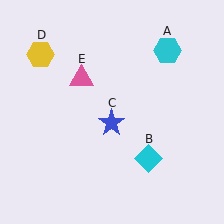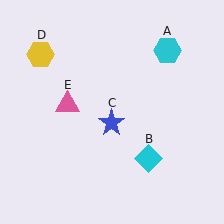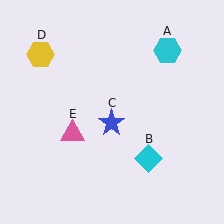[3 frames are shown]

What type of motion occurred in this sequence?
The pink triangle (object E) rotated counterclockwise around the center of the scene.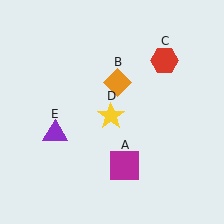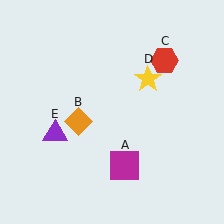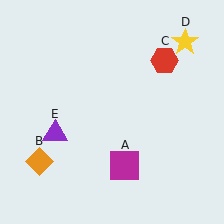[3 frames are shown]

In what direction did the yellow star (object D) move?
The yellow star (object D) moved up and to the right.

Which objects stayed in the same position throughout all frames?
Magenta square (object A) and red hexagon (object C) and purple triangle (object E) remained stationary.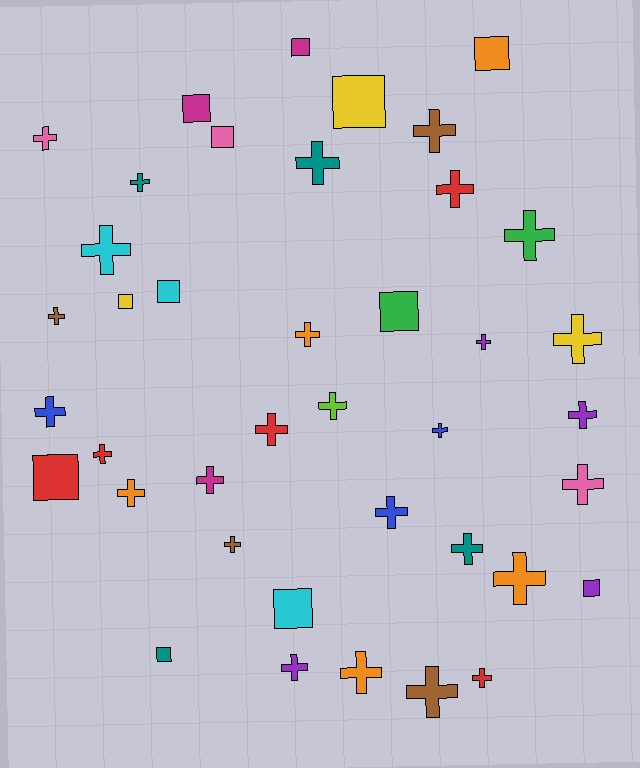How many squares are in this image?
There are 12 squares.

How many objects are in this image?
There are 40 objects.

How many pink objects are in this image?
There are 3 pink objects.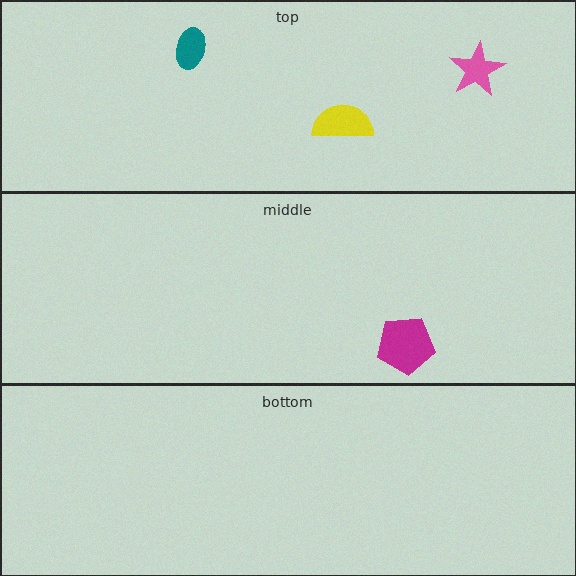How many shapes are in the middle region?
1.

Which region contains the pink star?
The top region.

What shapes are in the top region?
The pink star, the teal ellipse, the yellow semicircle.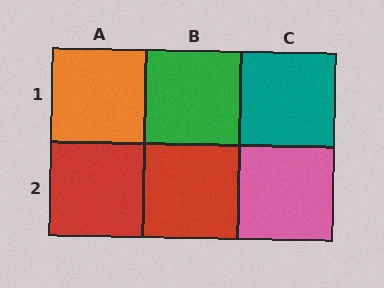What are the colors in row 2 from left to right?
Red, red, pink.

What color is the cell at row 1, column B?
Green.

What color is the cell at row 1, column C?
Teal.